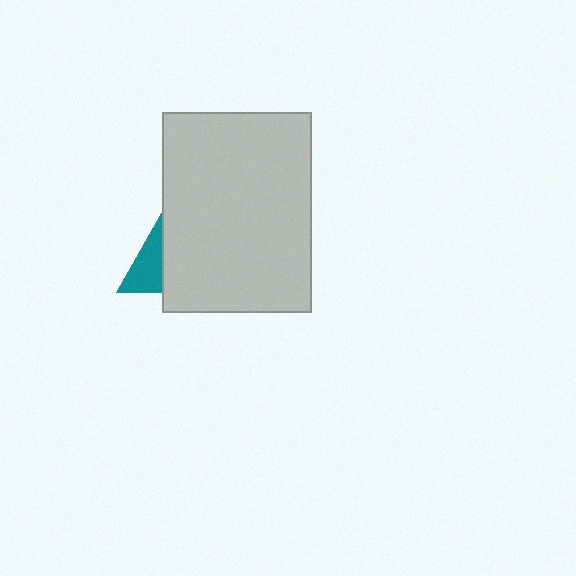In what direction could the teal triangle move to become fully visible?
The teal triangle could move left. That would shift it out from behind the light gray rectangle entirely.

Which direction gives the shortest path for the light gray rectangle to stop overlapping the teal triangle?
Moving right gives the shortest separation.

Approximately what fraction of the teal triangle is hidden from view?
Roughly 64% of the teal triangle is hidden behind the light gray rectangle.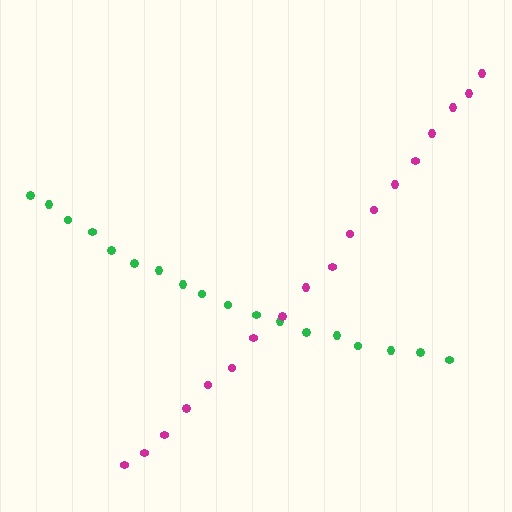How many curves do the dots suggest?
There are 2 distinct paths.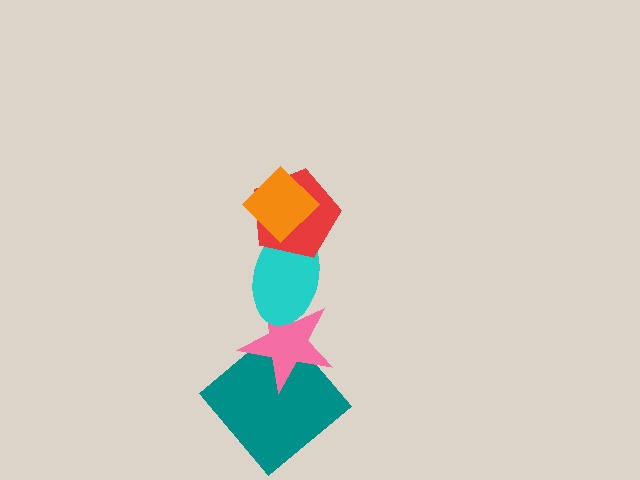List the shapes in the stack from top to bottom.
From top to bottom: the orange diamond, the red pentagon, the cyan ellipse, the pink star, the teal diamond.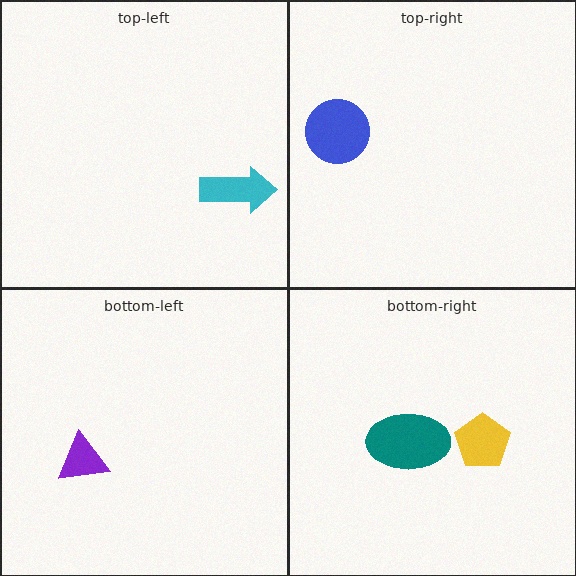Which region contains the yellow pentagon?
The bottom-right region.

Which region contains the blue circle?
The top-right region.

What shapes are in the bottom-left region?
The purple triangle.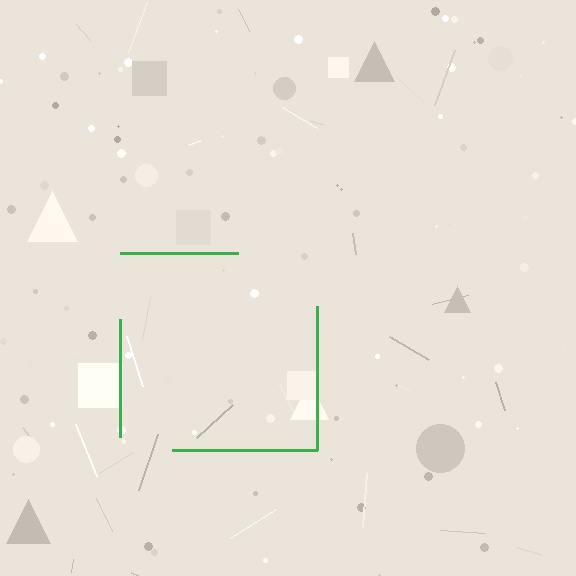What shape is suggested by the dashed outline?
The dashed outline suggests a square.